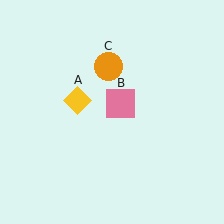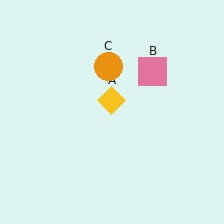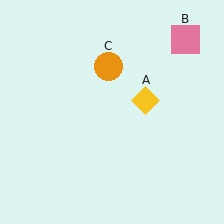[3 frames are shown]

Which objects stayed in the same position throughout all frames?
Orange circle (object C) remained stationary.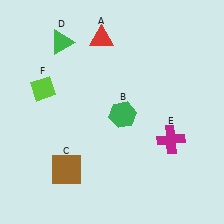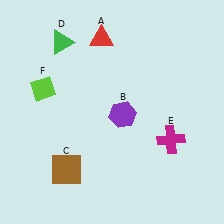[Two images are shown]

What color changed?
The hexagon (B) changed from green in Image 1 to purple in Image 2.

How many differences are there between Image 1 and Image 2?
There is 1 difference between the two images.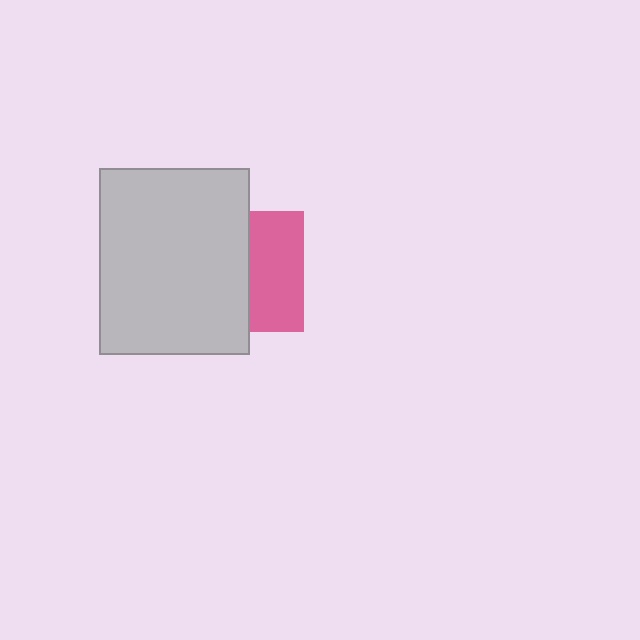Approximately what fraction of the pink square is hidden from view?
Roughly 55% of the pink square is hidden behind the light gray rectangle.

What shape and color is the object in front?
The object in front is a light gray rectangle.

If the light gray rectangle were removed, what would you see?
You would see the complete pink square.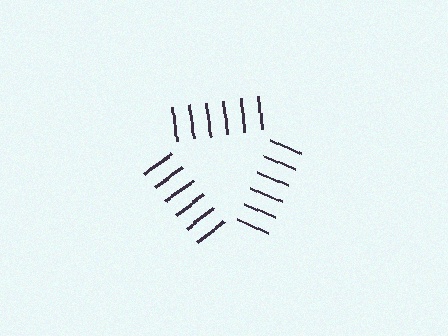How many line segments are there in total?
18 — 6 along each of the 3 edges.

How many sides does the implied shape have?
3 sides — the line-ends trace a triangle.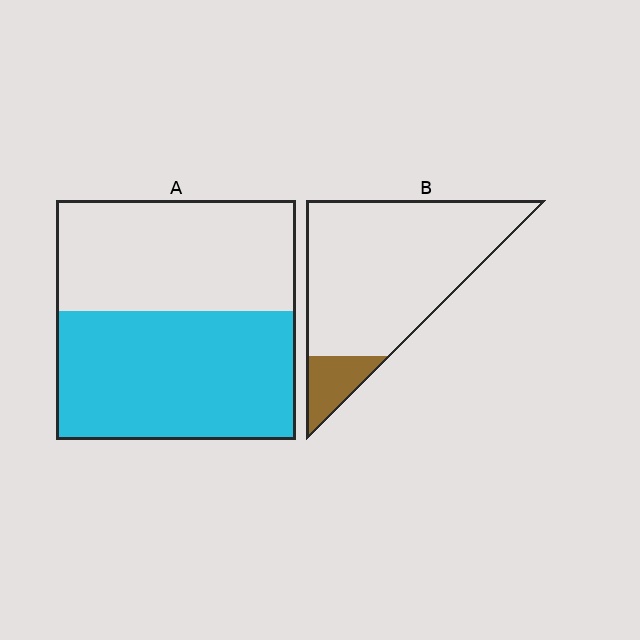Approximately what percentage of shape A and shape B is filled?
A is approximately 55% and B is approximately 10%.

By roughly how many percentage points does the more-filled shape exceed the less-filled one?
By roughly 40 percentage points (A over B).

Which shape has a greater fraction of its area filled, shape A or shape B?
Shape A.